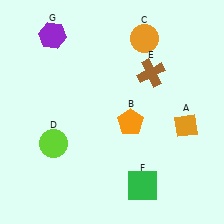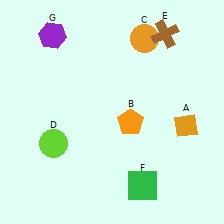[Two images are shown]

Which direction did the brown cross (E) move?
The brown cross (E) moved up.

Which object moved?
The brown cross (E) moved up.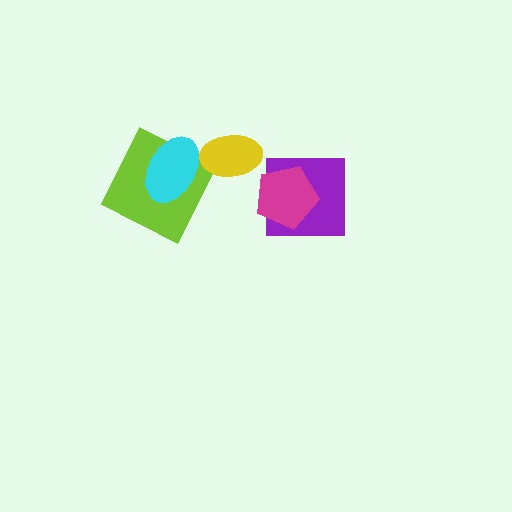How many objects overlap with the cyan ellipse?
1 object overlaps with the cyan ellipse.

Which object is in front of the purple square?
The magenta pentagon is in front of the purple square.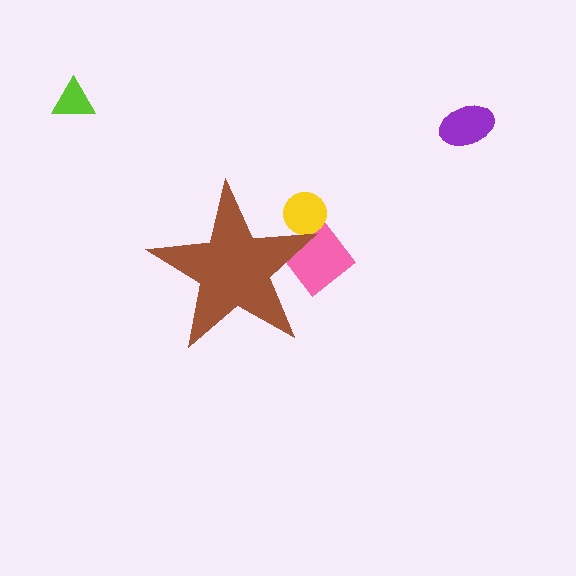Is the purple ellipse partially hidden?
No, the purple ellipse is fully visible.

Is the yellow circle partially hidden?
Yes, the yellow circle is partially hidden behind the brown star.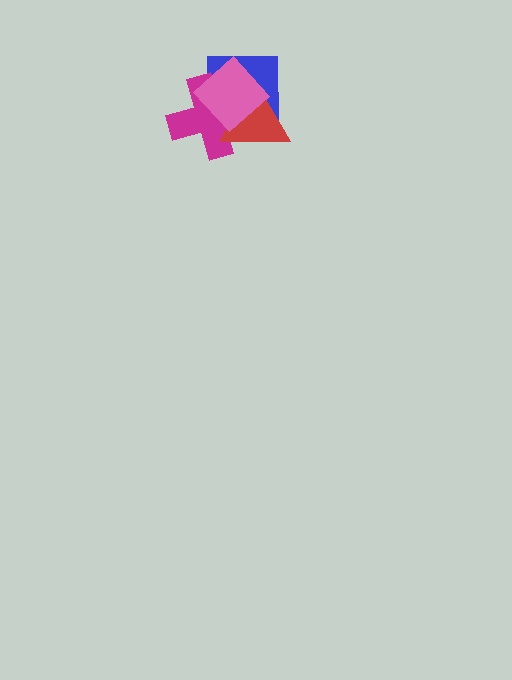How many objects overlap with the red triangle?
3 objects overlap with the red triangle.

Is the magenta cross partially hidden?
Yes, it is partially covered by another shape.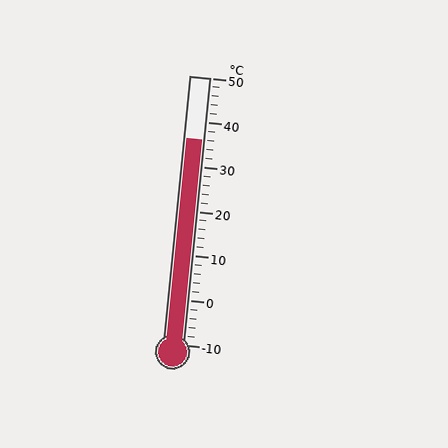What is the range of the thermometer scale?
The thermometer scale ranges from -10°C to 50°C.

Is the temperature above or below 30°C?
The temperature is above 30°C.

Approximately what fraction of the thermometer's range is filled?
The thermometer is filled to approximately 75% of its range.